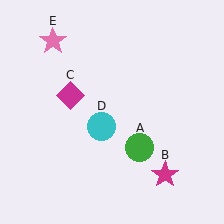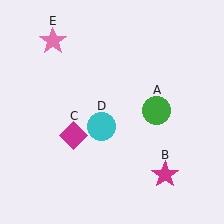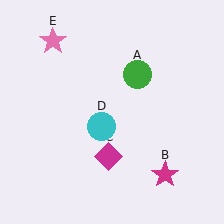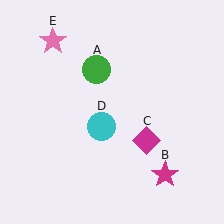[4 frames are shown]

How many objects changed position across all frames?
2 objects changed position: green circle (object A), magenta diamond (object C).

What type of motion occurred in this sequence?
The green circle (object A), magenta diamond (object C) rotated counterclockwise around the center of the scene.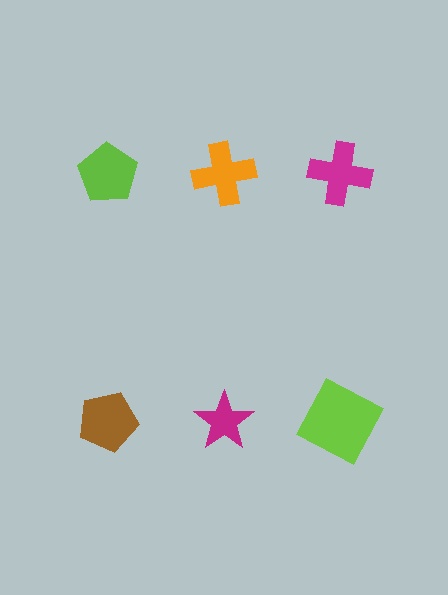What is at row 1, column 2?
An orange cross.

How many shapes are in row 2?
3 shapes.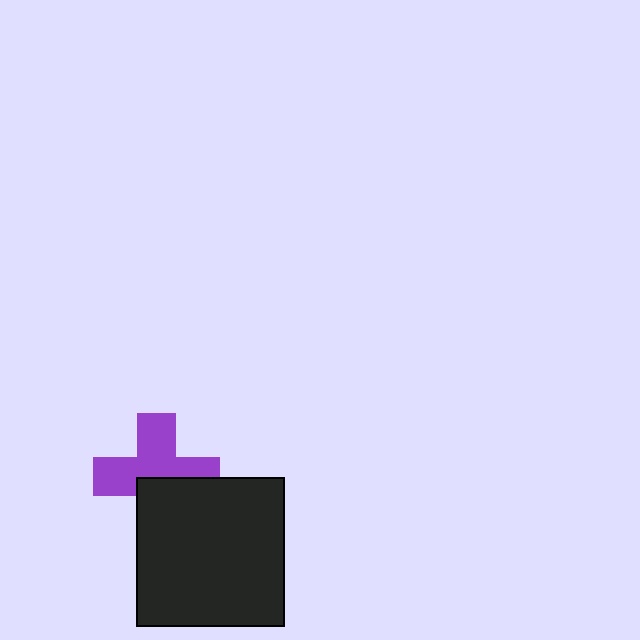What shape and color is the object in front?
The object in front is a black square.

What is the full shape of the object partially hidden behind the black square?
The partially hidden object is a purple cross.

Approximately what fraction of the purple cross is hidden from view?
Roughly 39% of the purple cross is hidden behind the black square.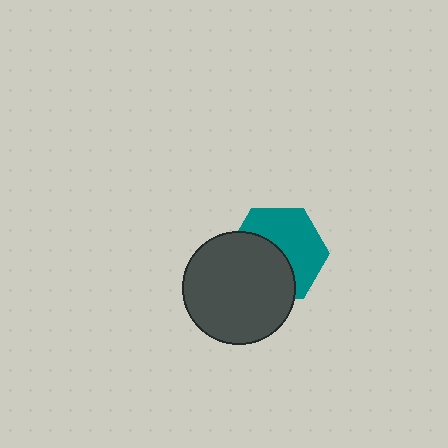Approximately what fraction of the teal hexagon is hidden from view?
Roughly 47% of the teal hexagon is hidden behind the dark gray circle.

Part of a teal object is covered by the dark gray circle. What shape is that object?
It is a hexagon.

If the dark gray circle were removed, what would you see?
You would see the complete teal hexagon.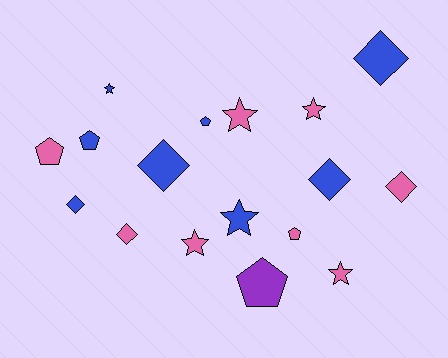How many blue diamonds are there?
There are 4 blue diamonds.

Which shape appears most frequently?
Star, with 6 objects.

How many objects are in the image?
There are 17 objects.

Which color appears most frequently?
Pink, with 8 objects.